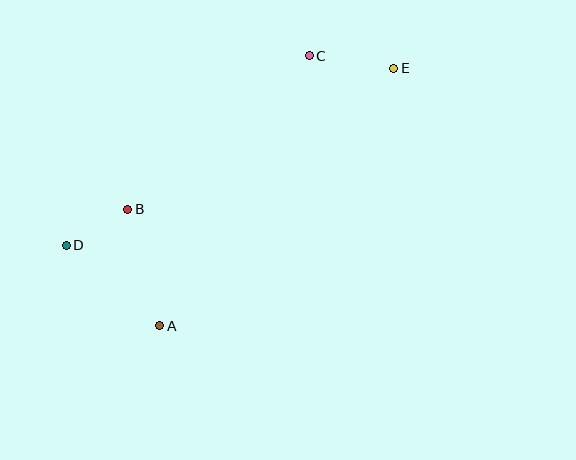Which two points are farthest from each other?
Points D and E are farthest from each other.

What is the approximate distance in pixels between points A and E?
The distance between A and E is approximately 348 pixels.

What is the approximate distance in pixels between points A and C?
The distance between A and C is approximately 309 pixels.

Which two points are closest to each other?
Points B and D are closest to each other.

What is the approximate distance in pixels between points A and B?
The distance between A and B is approximately 121 pixels.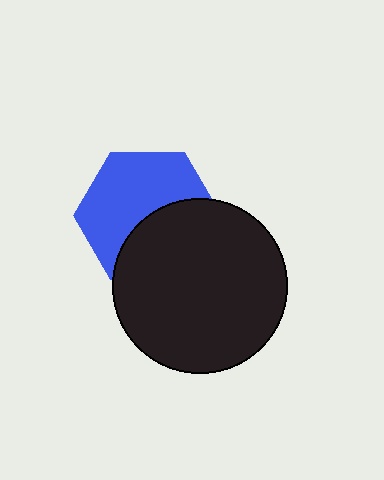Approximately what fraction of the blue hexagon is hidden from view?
Roughly 42% of the blue hexagon is hidden behind the black circle.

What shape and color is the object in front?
The object in front is a black circle.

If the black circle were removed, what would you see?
You would see the complete blue hexagon.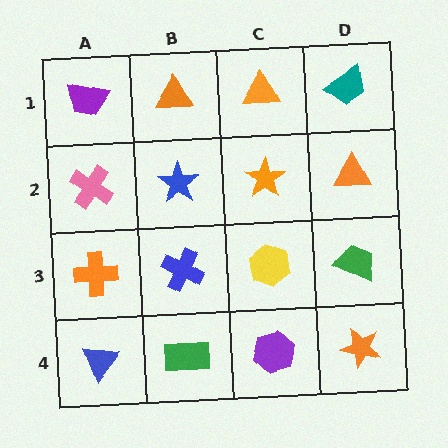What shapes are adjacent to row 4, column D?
A green trapezoid (row 3, column D), a purple hexagon (row 4, column C).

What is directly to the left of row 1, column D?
An orange triangle.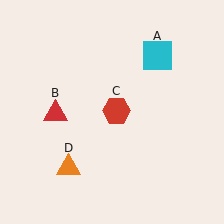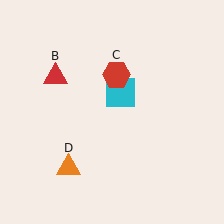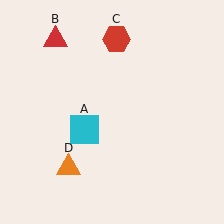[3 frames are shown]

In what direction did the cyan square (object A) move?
The cyan square (object A) moved down and to the left.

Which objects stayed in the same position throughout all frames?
Orange triangle (object D) remained stationary.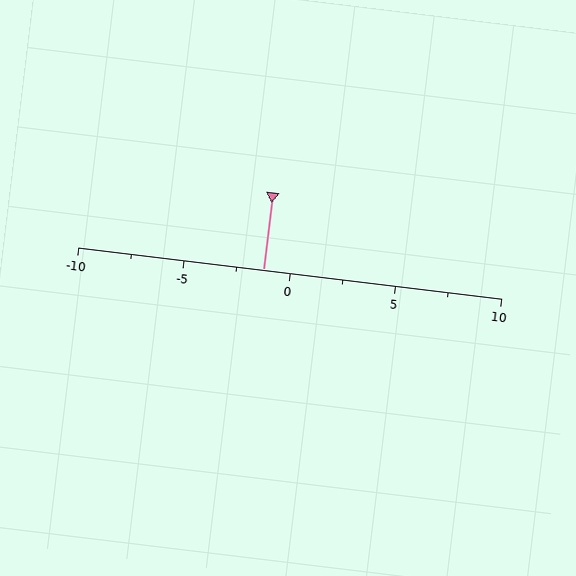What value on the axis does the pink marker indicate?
The marker indicates approximately -1.2.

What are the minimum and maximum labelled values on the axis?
The axis runs from -10 to 10.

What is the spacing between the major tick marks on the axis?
The major ticks are spaced 5 apart.